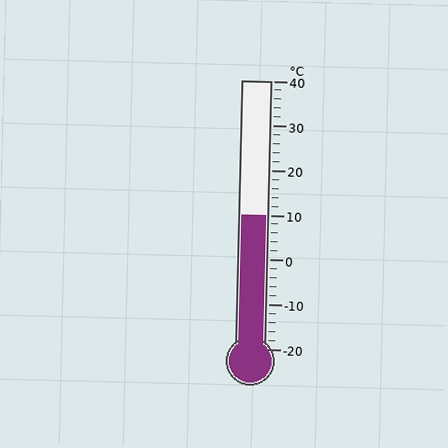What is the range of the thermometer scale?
The thermometer scale ranges from -20°C to 40°C.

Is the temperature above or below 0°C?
The temperature is above 0°C.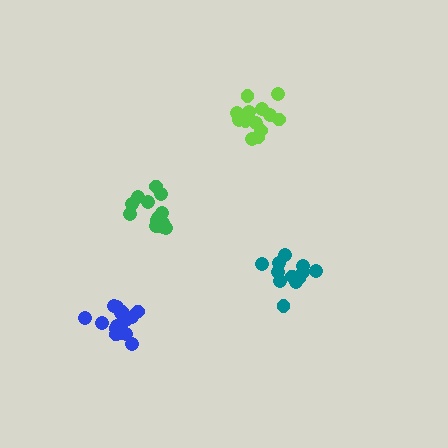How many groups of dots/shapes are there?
There are 4 groups.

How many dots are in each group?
Group 1: 14 dots, Group 2: 12 dots, Group 3: 16 dots, Group 4: 13 dots (55 total).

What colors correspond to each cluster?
The clusters are colored: green, teal, blue, lime.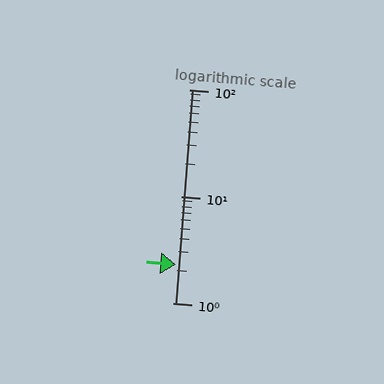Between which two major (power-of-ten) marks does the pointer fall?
The pointer is between 1 and 10.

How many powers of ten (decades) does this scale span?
The scale spans 2 decades, from 1 to 100.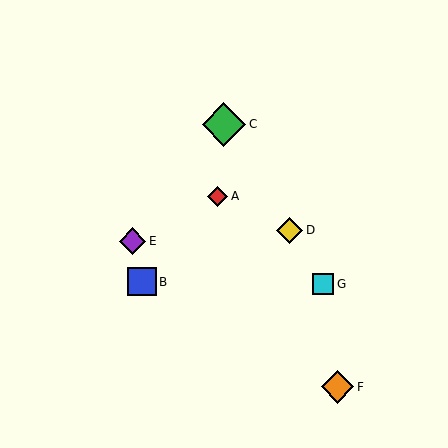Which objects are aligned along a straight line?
Objects C, D, G are aligned along a straight line.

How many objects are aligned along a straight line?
3 objects (C, D, G) are aligned along a straight line.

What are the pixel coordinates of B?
Object B is at (142, 282).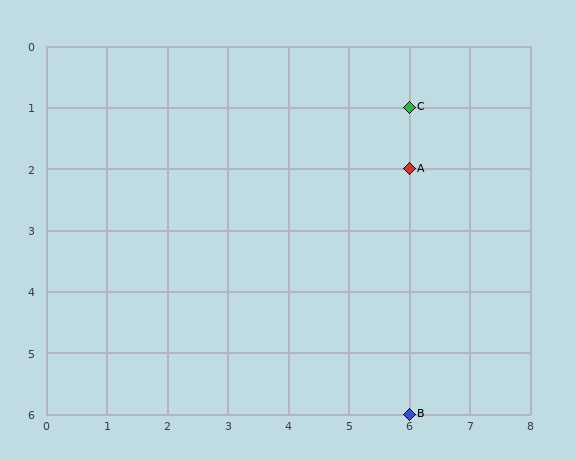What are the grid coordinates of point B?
Point B is at grid coordinates (6, 6).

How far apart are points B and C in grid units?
Points B and C are 5 rows apart.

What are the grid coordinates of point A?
Point A is at grid coordinates (6, 2).